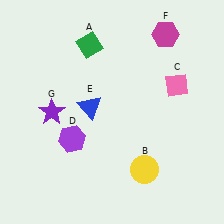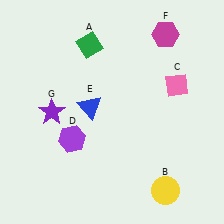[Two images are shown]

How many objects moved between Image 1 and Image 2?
1 object moved between the two images.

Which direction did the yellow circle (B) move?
The yellow circle (B) moved down.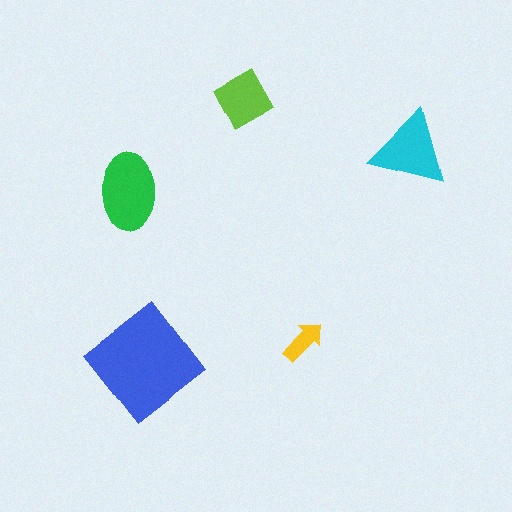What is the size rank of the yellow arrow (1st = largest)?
5th.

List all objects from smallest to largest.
The yellow arrow, the lime diamond, the cyan triangle, the green ellipse, the blue diamond.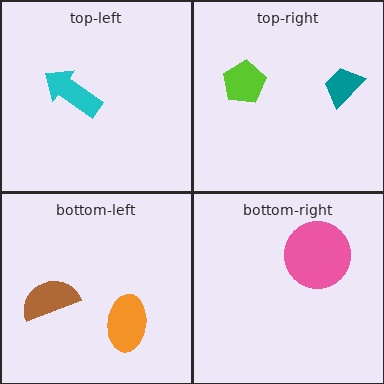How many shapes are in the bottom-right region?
1.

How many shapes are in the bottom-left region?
2.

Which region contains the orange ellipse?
The bottom-left region.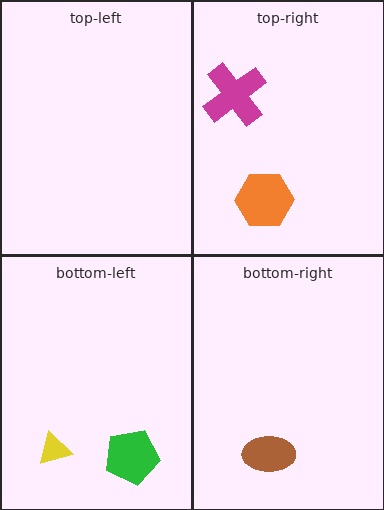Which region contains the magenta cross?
The top-right region.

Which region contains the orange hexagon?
The top-right region.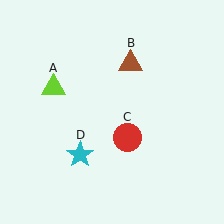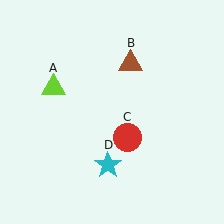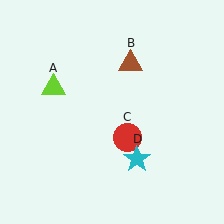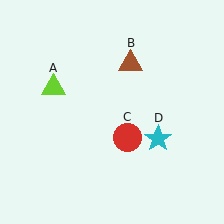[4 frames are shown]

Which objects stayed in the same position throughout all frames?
Lime triangle (object A) and brown triangle (object B) and red circle (object C) remained stationary.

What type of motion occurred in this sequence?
The cyan star (object D) rotated counterclockwise around the center of the scene.